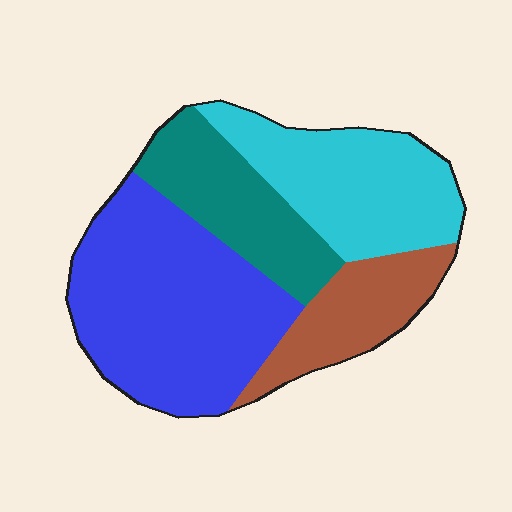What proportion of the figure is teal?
Teal covers roughly 20% of the figure.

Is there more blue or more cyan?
Blue.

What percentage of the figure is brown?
Brown covers around 15% of the figure.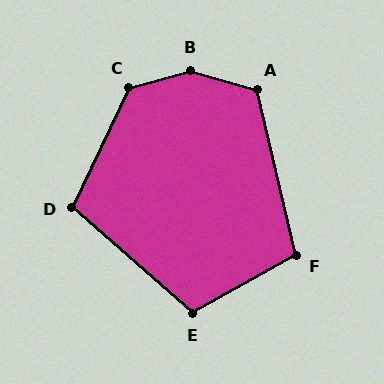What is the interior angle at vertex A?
Approximately 119 degrees (obtuse).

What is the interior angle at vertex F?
Approximately 106 degrees (obtuse).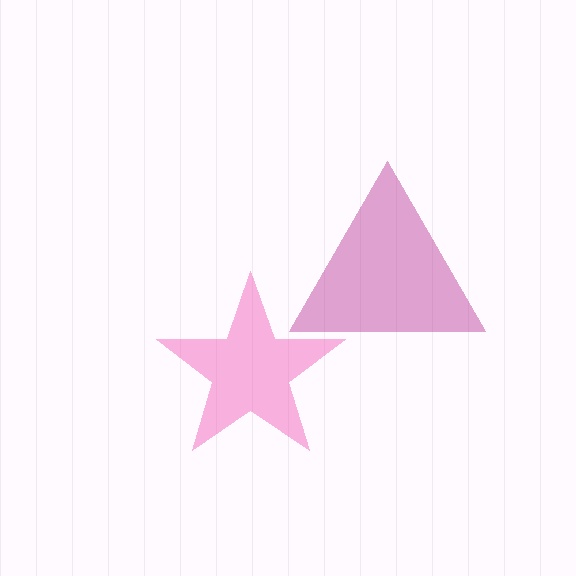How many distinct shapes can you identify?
There are 2 distinct shapes: a pink star, a magenta triangle.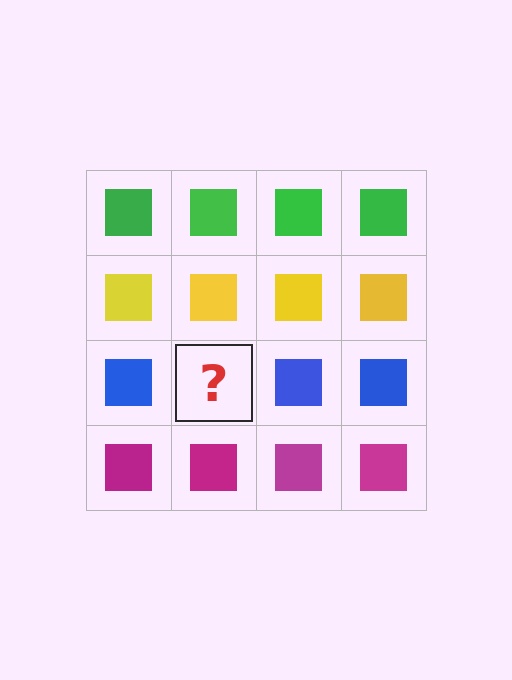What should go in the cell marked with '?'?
The missing cell should contain a blue square.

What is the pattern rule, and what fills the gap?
The rule is that each row has a consistent color. The gap should be filled with a blue square.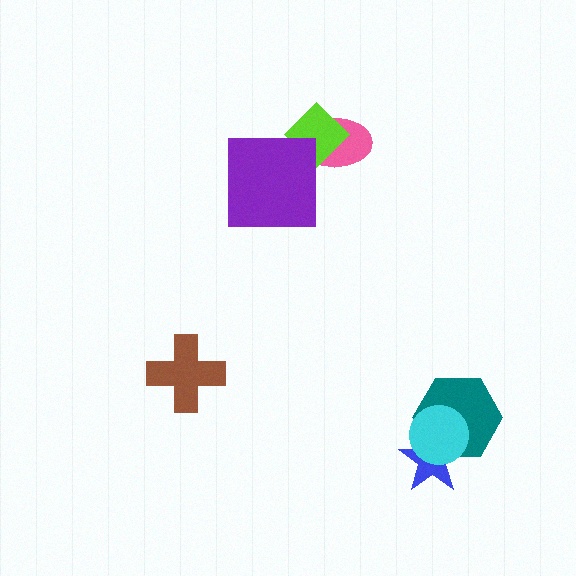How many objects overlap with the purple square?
1 object overlaps with the purple square.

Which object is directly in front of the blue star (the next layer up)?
The teal hexagon is directly in front of the blue star.